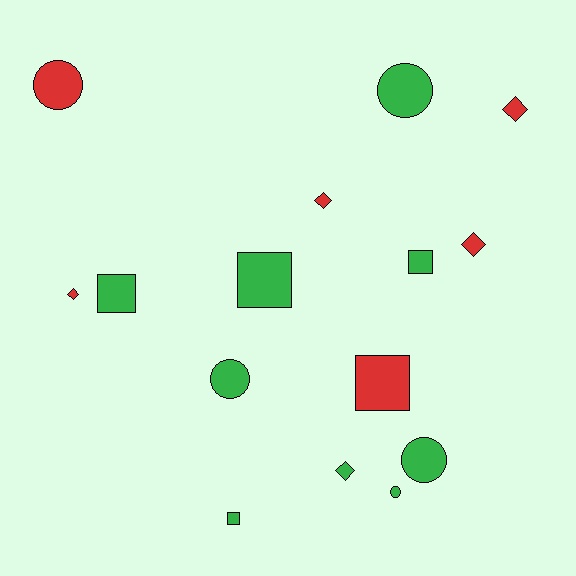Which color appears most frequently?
Green, with 9 objects.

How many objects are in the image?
There are 15 objects.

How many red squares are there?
There is 1 red square.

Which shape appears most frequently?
Circle, with 5 objects.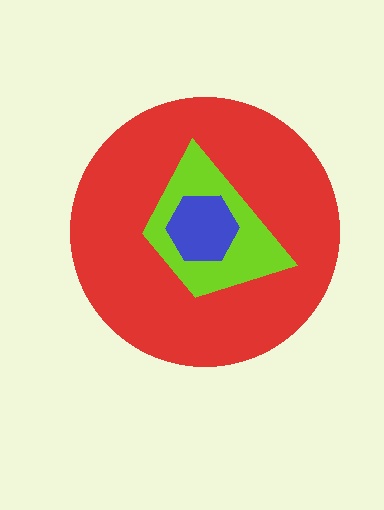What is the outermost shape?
The red circle.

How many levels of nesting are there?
3.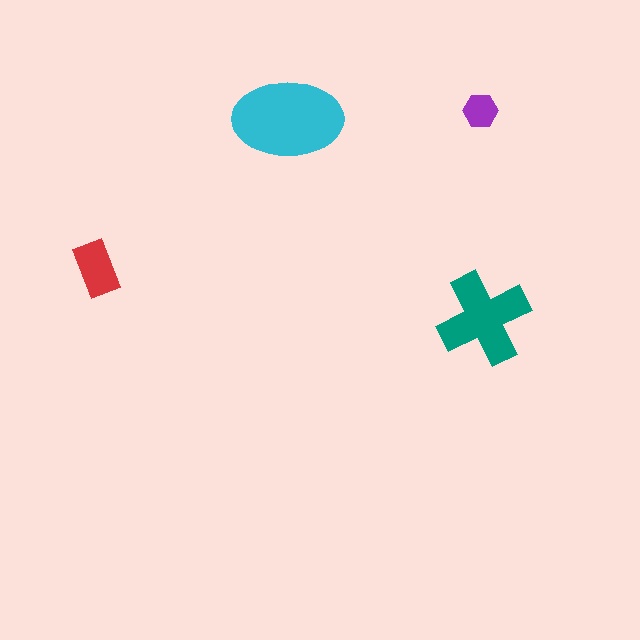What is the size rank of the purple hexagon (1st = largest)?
4th.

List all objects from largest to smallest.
The cyan ellipse, the teal cross, the red rectangle, the purple hexagon.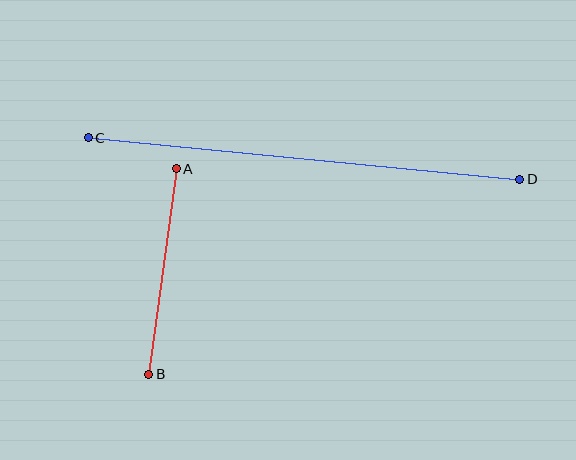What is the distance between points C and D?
The distance is approximately 433 pixels.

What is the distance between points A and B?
The distance is approximately 207 pixels.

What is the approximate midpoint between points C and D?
The midpoint is at approximately (304, 158) pixels.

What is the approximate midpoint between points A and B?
The midpoint is at approximately (163, 272) pixels.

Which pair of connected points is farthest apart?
Points C and D are farthest apart.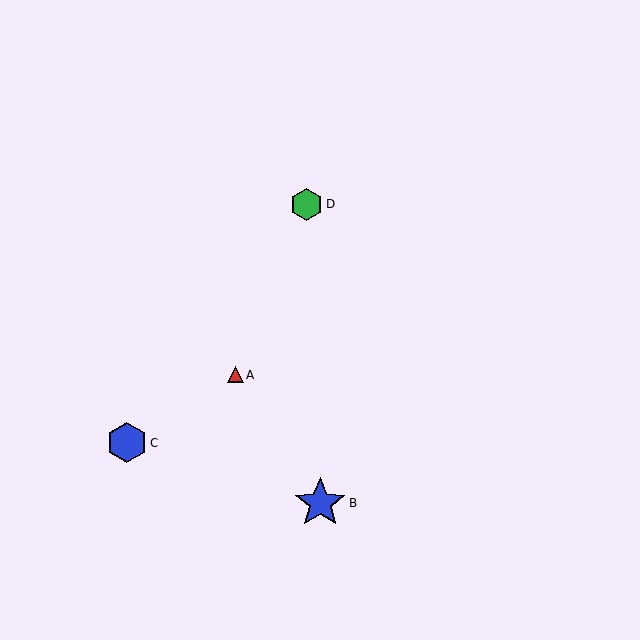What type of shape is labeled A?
Shape A is a red triangle.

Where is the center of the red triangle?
The center of the red triangle is at (235, 375).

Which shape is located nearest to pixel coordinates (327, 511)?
The blue star (labeled B) at (320, 503) is nearest to that location.